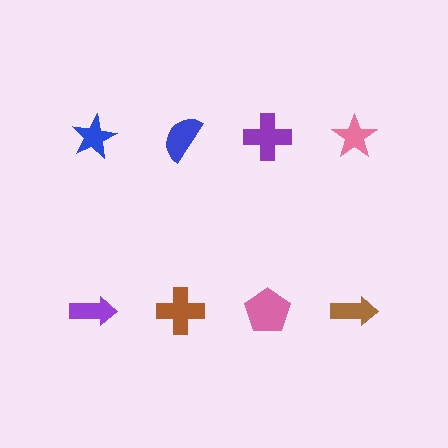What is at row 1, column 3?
A purple cross.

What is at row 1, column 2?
A blue semicircle.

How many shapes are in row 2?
4 shapes.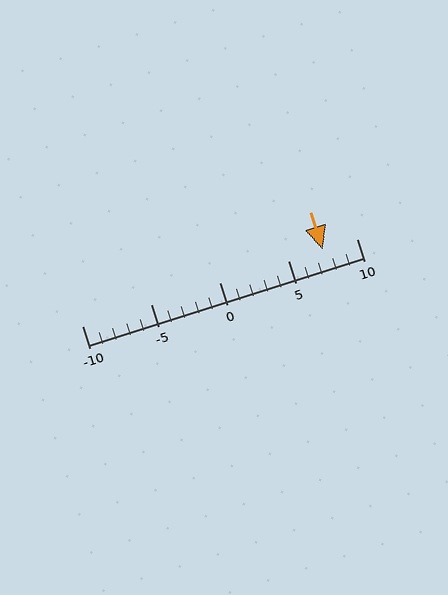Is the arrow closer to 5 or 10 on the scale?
The arrow is closer to 10.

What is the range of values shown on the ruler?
The ruler shows values from -10 to 10.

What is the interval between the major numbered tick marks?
The major tick marks are spaced 5 units apart.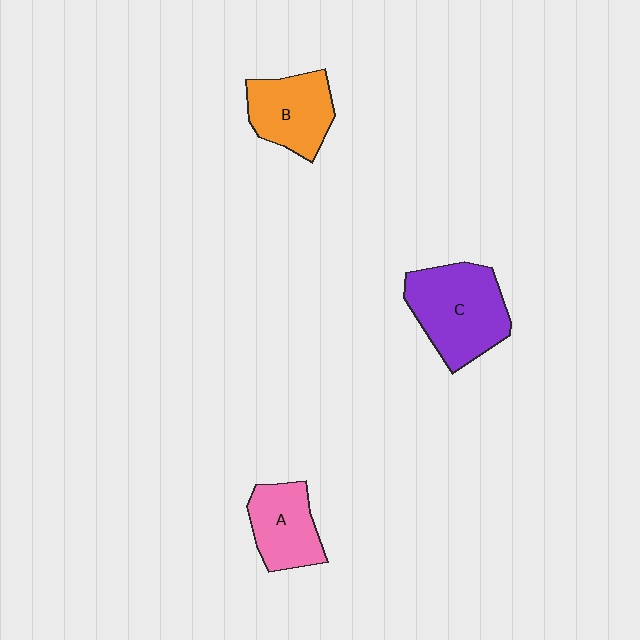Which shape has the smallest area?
Shape A (pink).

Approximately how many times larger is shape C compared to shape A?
Approximately 1.5 times.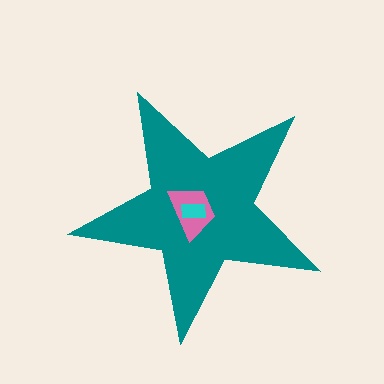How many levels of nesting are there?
3.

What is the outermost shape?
The teal star.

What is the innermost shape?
The cyan rectangle.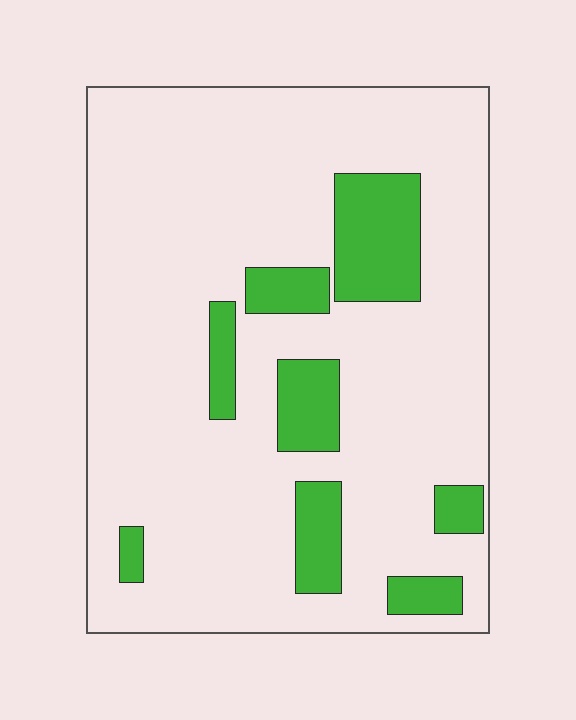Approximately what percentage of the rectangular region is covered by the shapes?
Approximately 15%.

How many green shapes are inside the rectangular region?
8.